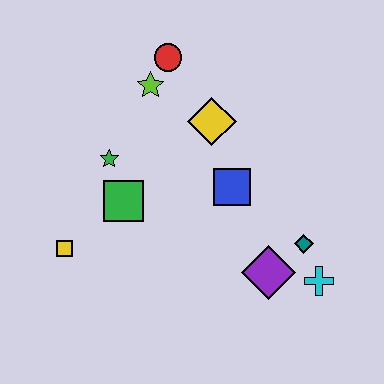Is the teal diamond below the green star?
Yes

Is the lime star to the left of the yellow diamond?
Yes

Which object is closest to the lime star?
The red circle is closest to the lime star.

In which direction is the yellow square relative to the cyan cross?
The yellow square is to the left of the cyan cross.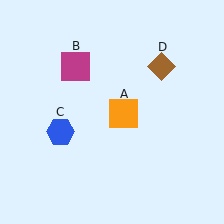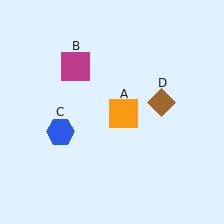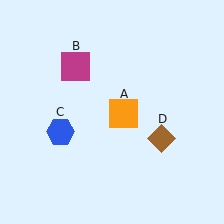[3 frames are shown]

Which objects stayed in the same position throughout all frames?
Orange square (object A) and magenta square (object B) and blue hexagon (object C) remained stationary.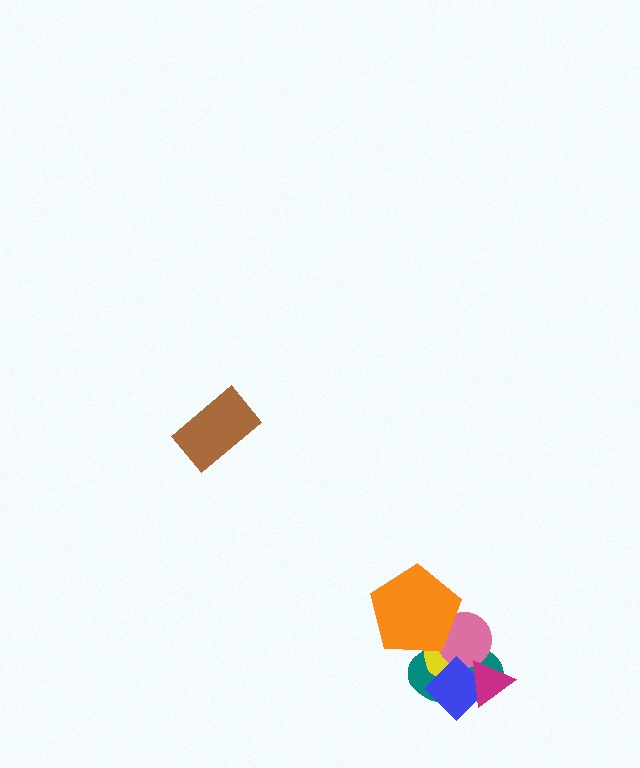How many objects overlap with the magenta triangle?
2 objects overlap with the magenta triangle.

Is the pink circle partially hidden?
Yes, it is partially covered by another shape.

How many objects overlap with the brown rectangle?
0 objects overlap with the brown rectangle.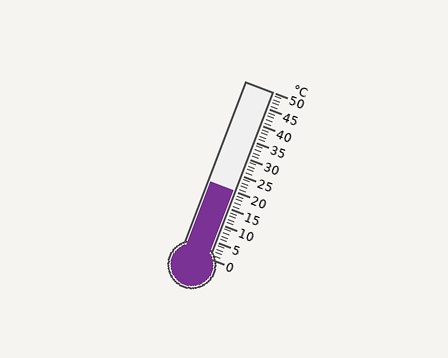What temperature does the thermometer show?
The thermometer shows approximately 20°C.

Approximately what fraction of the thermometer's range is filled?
The thermometer is filled to approximately 40% of its range.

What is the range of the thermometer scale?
The thermometer scale ranges from 0°C to 50°C.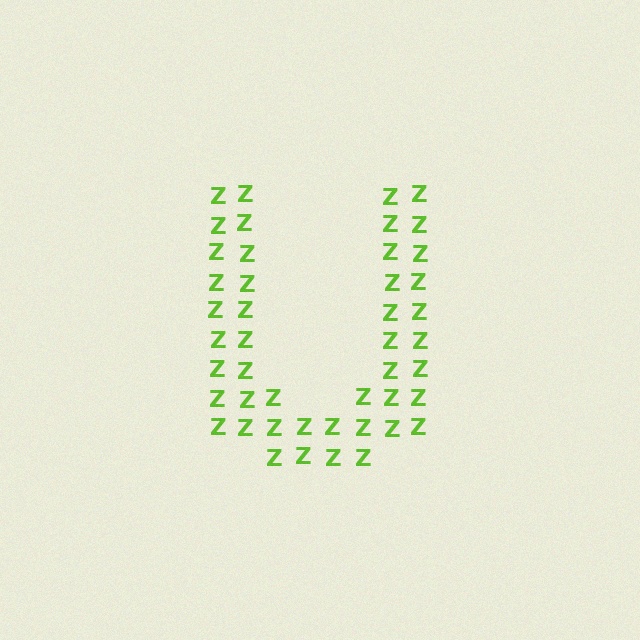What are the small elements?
The small elements are letter Z's.